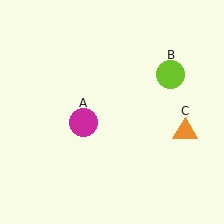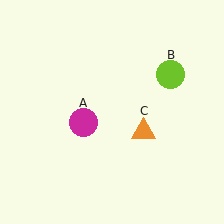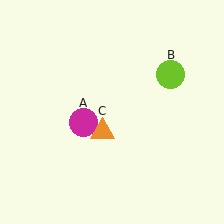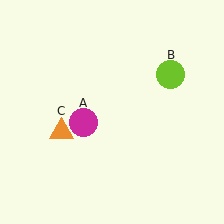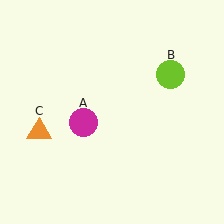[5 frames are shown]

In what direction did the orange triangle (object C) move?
The orange triangle (object C) moved left.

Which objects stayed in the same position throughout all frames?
Magenta circle (object A) and lime circle (object B) remained stationary.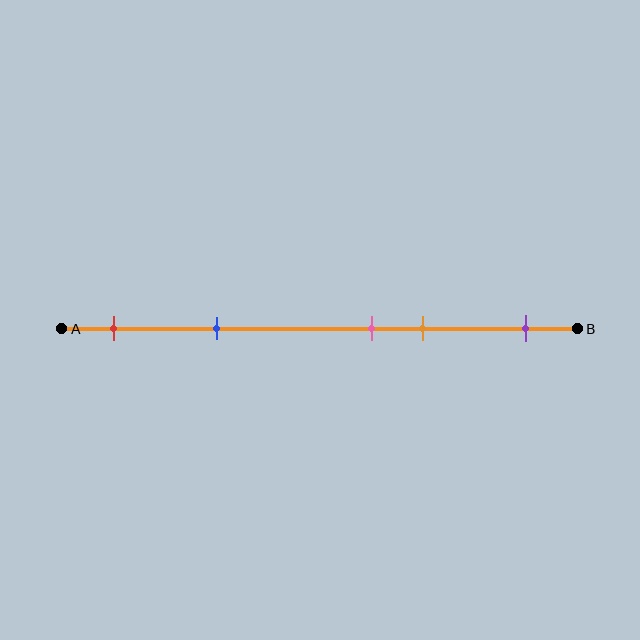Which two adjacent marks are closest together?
The pink and orange marks are the closest adjacent pair.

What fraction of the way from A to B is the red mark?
The red mark is approximately 10% (0.1) of the way from A to B.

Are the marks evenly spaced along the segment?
No, the marks are not evenly spaced.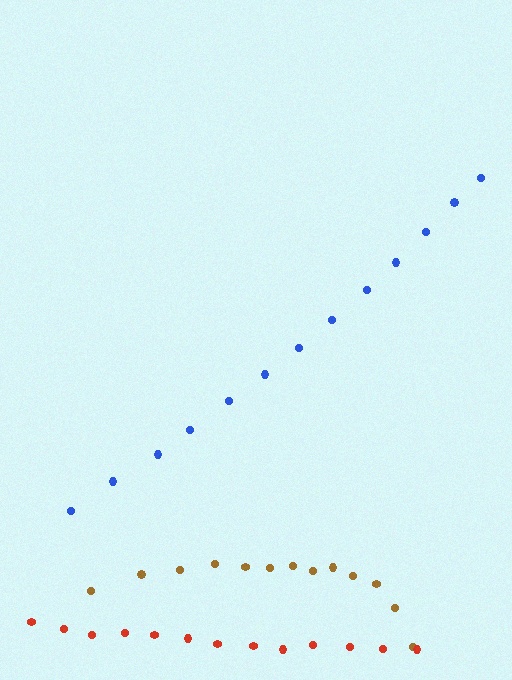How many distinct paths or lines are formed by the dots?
There are 3 distinct paths.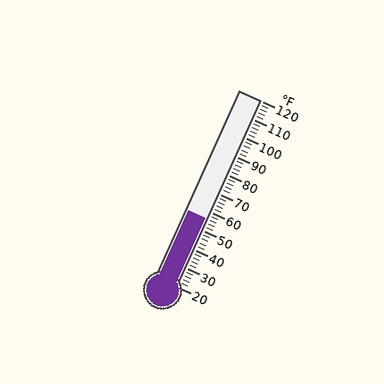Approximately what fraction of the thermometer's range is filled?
The thermometer is filled to approximately 35% of its range.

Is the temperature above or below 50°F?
The temperature is above 50°F.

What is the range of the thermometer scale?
The thermometer scale ranges from 20°F to 120°F.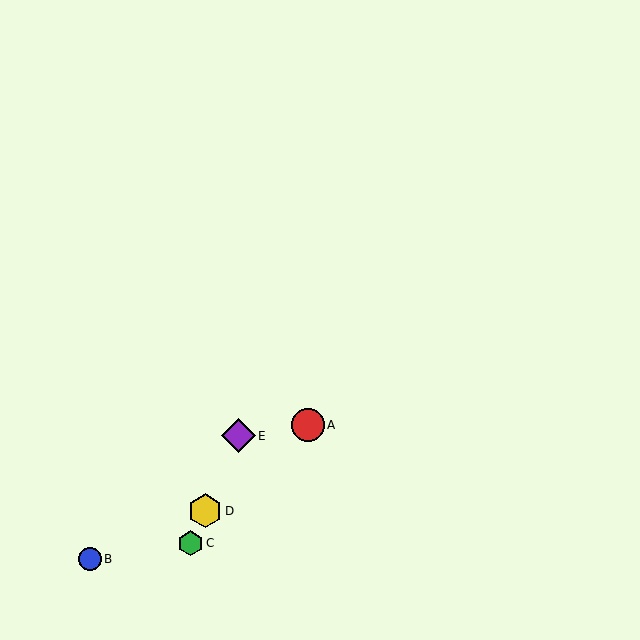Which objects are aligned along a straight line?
Objects C, D, E are aligned along a straight line.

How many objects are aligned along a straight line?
3 objects (C, D, E) are aligned along a straight line.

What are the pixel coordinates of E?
Object E is at (238, 436).